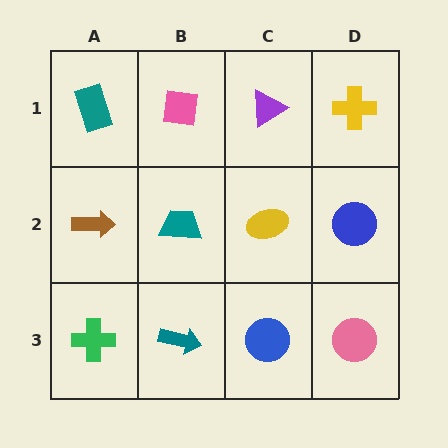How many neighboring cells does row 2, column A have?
3.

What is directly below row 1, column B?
A teal trapezoid.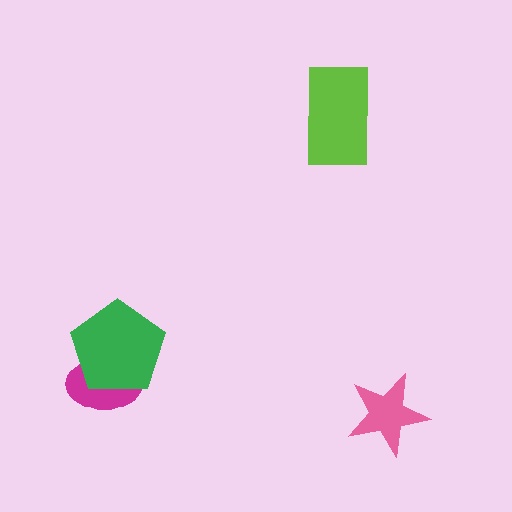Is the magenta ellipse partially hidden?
Yes, it is partially covered by another shape.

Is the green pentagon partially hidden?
No, no other shape covers it.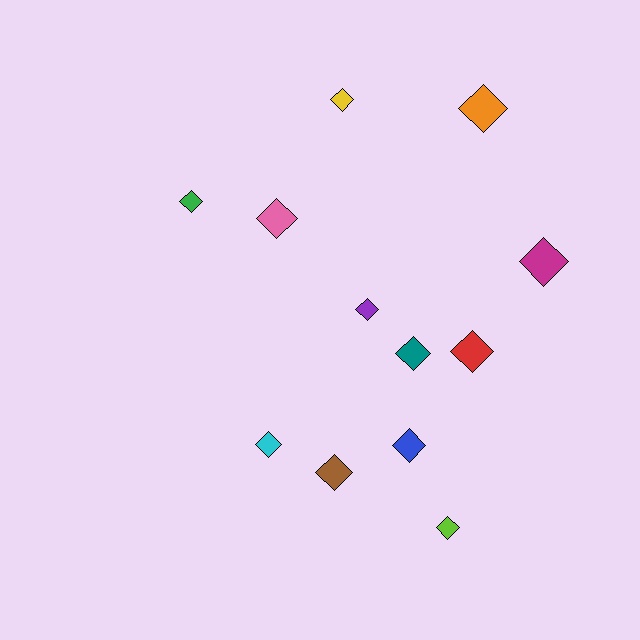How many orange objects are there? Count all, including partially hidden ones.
There is 1 orange object.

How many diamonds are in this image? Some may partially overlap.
There are 12 diamonds.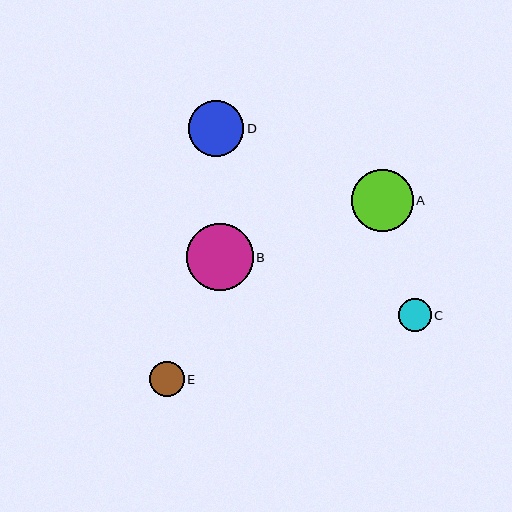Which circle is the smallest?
Circle C is the smallest with a size of approximately 33 pixels.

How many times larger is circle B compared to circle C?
Circle B is approximately 2.0 times the size of circle C.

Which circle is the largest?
Circle B is the largest with a size of approximately 67 pixels.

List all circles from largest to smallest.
From largest to smallest: B, A, D, E, C.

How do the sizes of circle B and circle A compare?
Circle B and circle A are approximately the same size.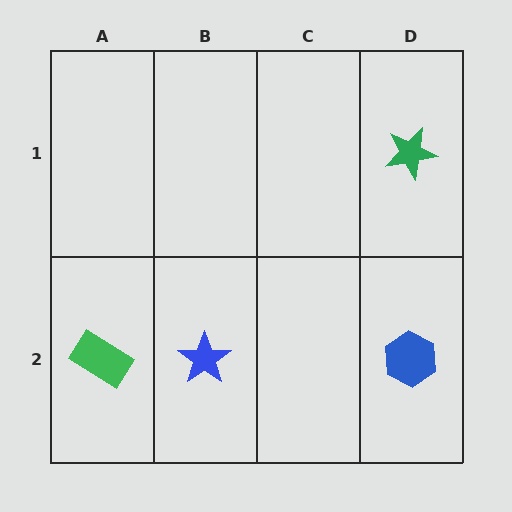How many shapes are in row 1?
1 shape.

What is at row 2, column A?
A green rectangle.